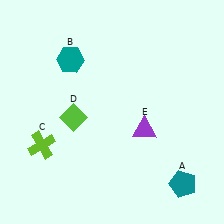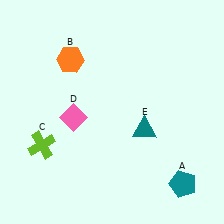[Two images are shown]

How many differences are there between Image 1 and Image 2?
There are 3 differences between the two images.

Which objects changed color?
B changed from teal to orange. D changed from lime to pink. E changed from purple to teal.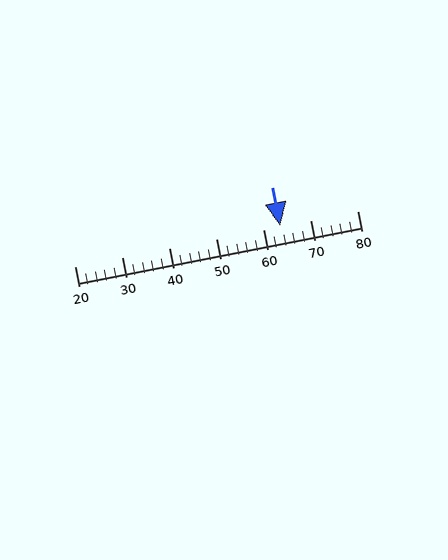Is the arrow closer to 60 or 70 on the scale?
The arrow is closer to 60.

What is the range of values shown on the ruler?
The ruler shows values from 20 to 80.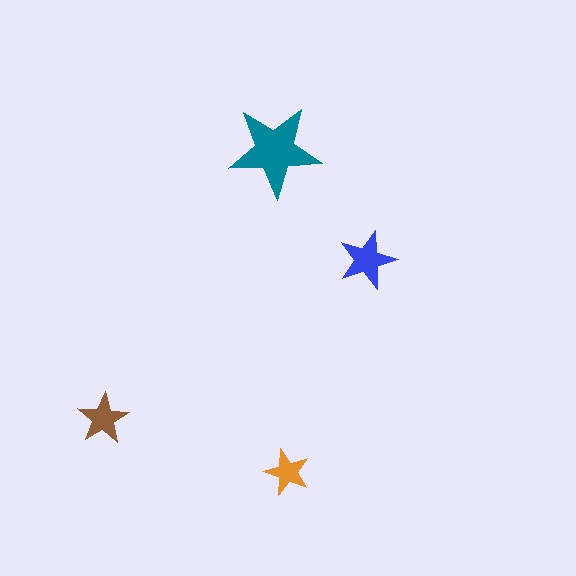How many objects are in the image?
There are 4 objects in the image.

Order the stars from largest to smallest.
the teal one, the blue one, the brown one, the orange one.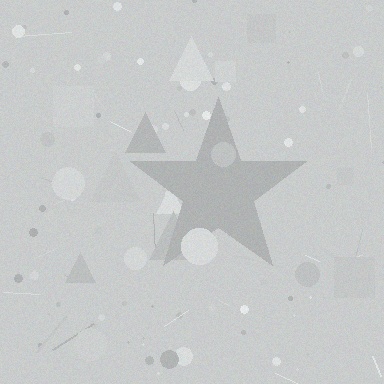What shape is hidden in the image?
A star is hidden in the image.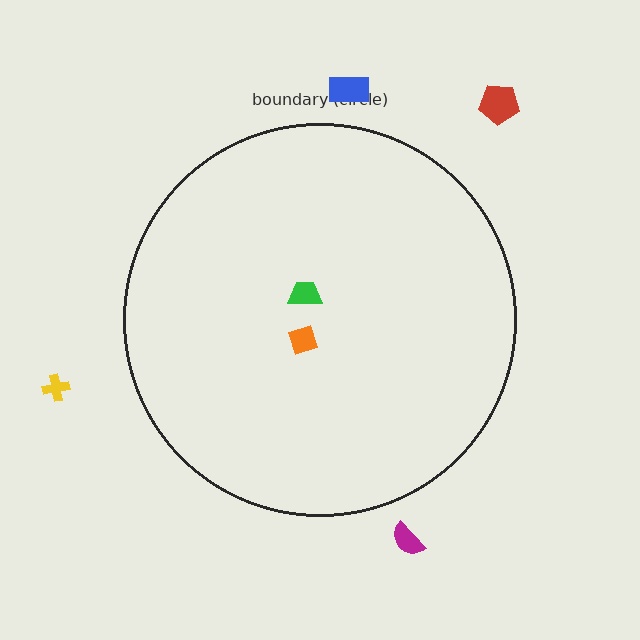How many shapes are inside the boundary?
2 inside, 4 outside.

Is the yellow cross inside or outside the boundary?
Outside.